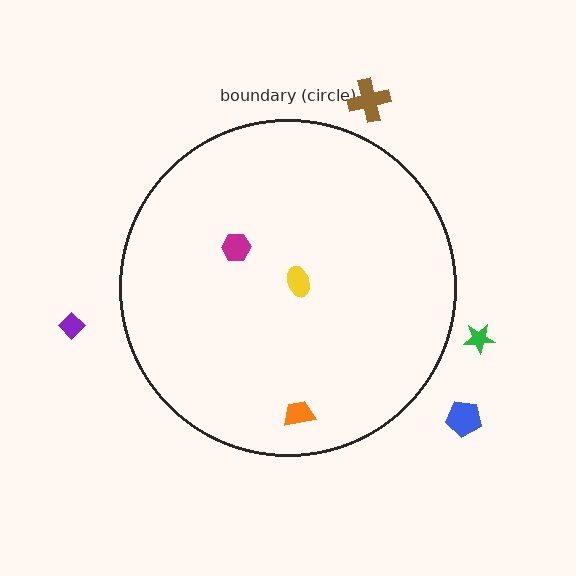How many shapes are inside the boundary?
3 inside, 4 outside.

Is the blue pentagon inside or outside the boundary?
Outside.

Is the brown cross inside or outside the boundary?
Outside.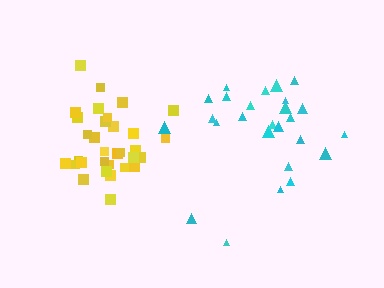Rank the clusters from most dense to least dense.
yellow, cyan.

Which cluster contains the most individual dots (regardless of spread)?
Yellow (32).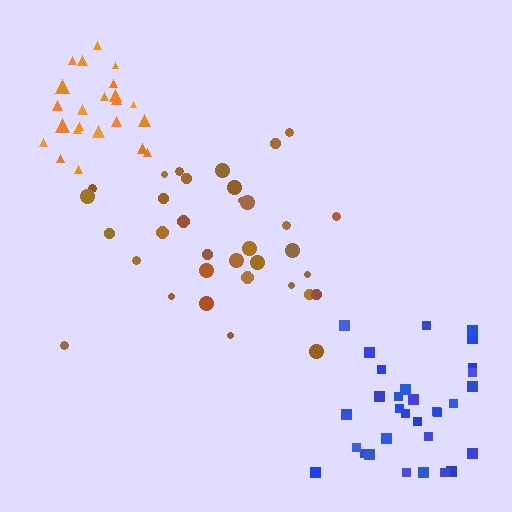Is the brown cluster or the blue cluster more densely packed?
Blue.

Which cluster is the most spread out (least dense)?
Brown.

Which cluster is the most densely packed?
Orange.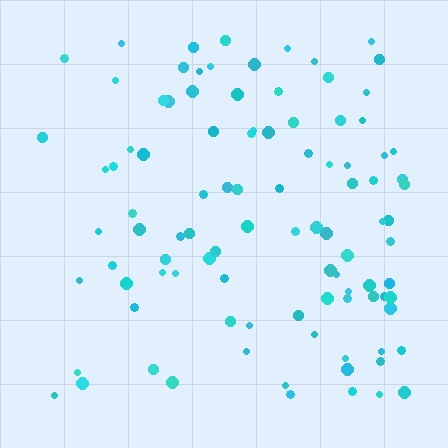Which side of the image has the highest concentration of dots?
The right.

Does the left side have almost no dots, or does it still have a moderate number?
Still a moderate number, just noticeably fewer than the right.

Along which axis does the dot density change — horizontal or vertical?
Horizontal.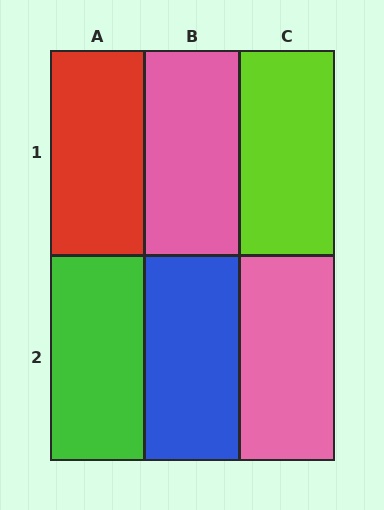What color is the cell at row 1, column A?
Red.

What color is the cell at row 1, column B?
Pink.